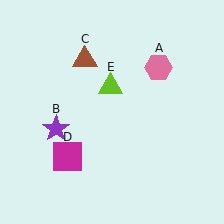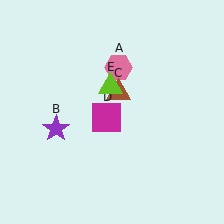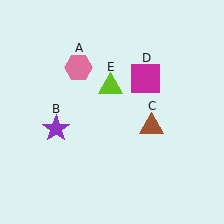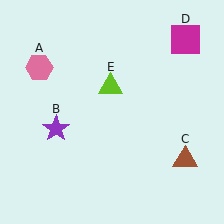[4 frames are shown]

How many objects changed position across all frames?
3 objects changed position: pink hexagon (object A), brown triangle (object C), magenta square (object D).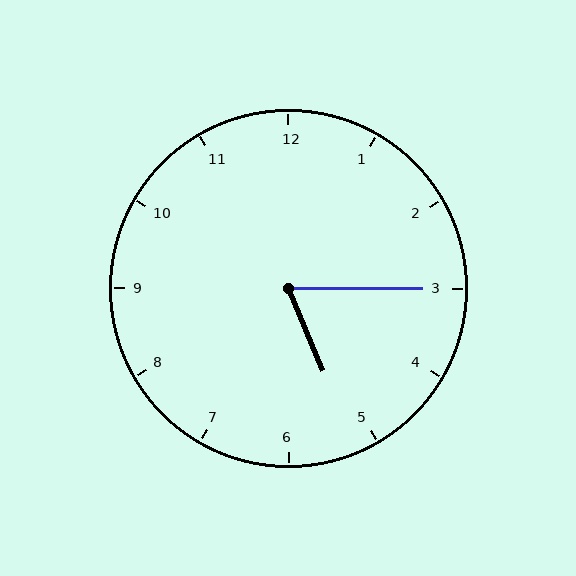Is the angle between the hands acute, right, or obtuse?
It is acute.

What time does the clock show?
5:15.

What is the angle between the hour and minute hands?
Approximately 68 degrees.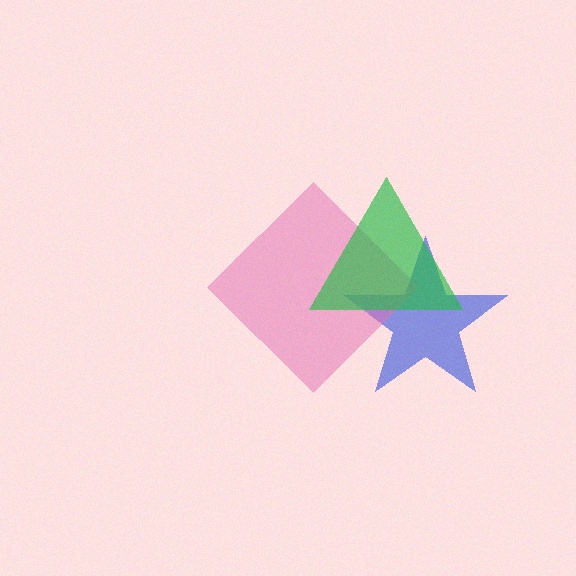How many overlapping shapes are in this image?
There are 3 overlapping shapes in the image.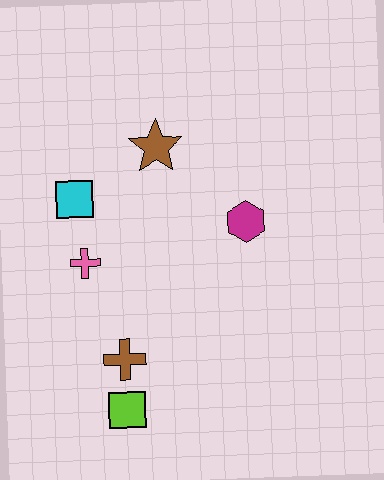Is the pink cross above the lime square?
Yes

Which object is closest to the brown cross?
The lime square is closest to the brown cross.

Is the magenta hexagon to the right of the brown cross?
Yes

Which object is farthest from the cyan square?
The lime square is farthest from the cyan square.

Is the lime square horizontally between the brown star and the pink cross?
Yes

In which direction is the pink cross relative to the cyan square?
The pink cross is below the cyan square.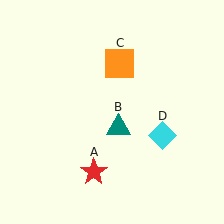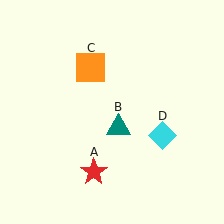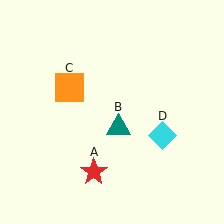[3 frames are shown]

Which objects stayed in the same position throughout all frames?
Red star (object A) and teal triangle (object B) and cyan diamond (object D) remained stationary.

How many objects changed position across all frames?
1 object changed position: orange square (object C).